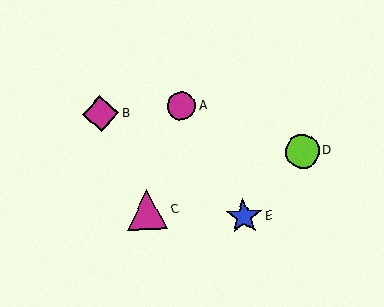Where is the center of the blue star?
The center of the blue star is at (244, 216).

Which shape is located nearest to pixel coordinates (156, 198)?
The magenta triangle (labeled C) at (147, 210) is nearest to that location.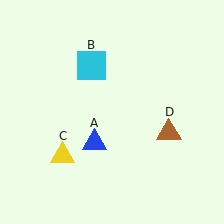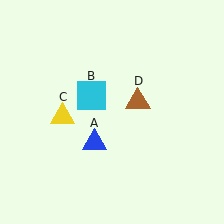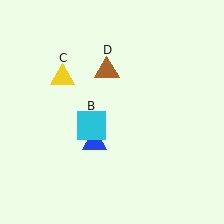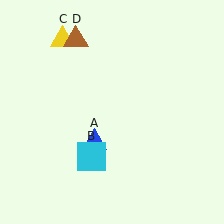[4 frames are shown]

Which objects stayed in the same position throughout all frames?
Blue triangle (object A) remained stationary.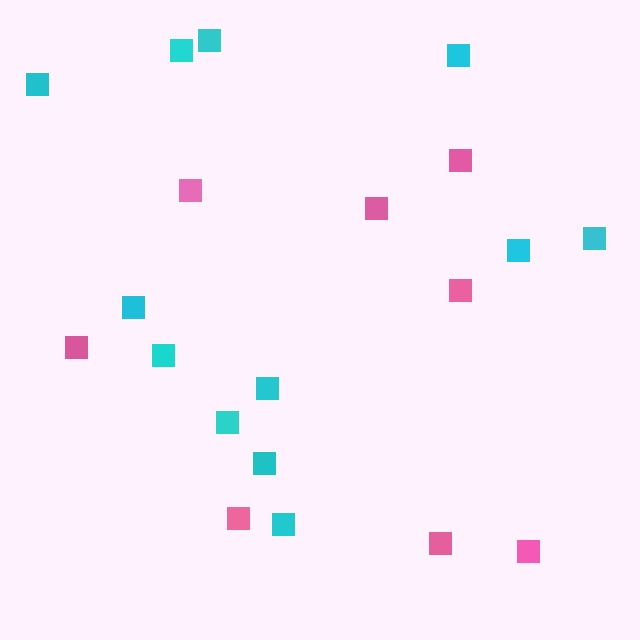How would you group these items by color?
There are 2 groups: one group of cyan squares (12) and one group of pink squares (8).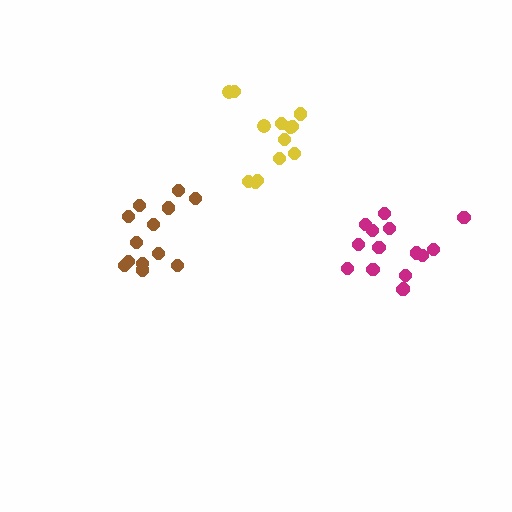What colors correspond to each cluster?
The clusters are colored: brown, magenta, yellow.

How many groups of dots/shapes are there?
There are 3 groups.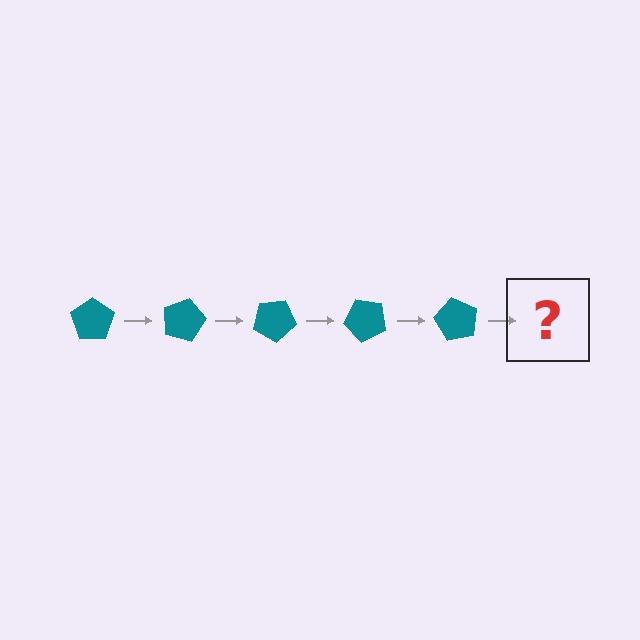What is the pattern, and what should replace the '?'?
The pattern is that the pentagon rotates 15 degrees each step. The '?' should be a teal pentagon rotated 75 degrees.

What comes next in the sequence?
The next element should be a teal pentagon rotated 75 degrees.